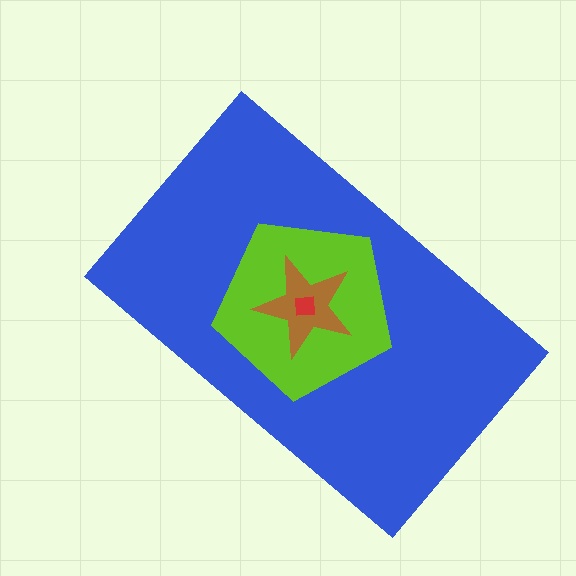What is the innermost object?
The red square.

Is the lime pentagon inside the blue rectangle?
Yes.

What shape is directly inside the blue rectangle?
The lime pentagon.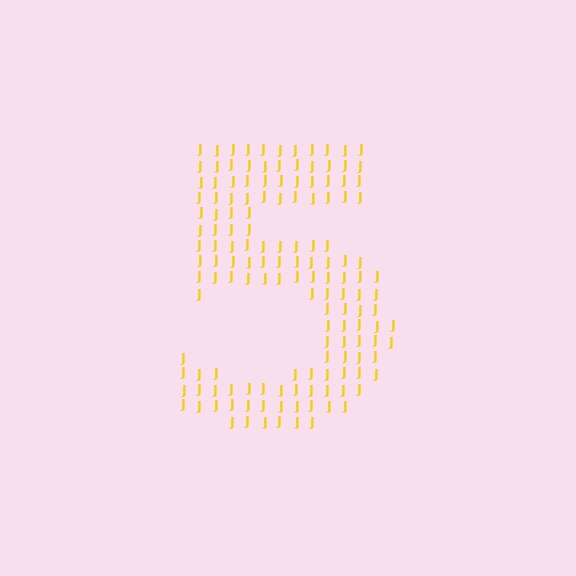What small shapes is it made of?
It is made of small letter J's.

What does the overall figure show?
The overall figure shows the digit 5.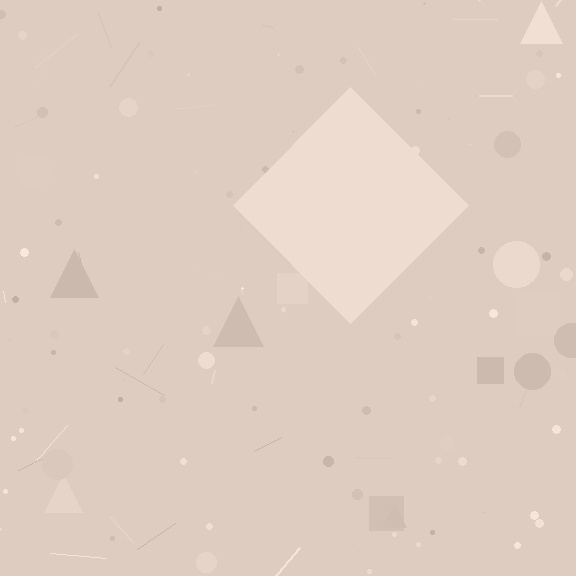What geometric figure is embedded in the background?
A diamond is embedded in the background.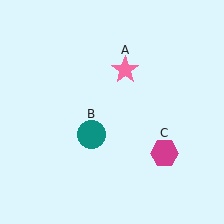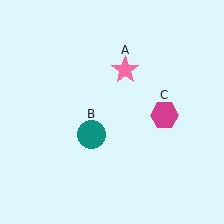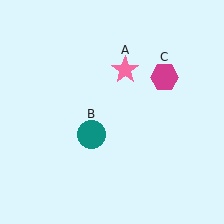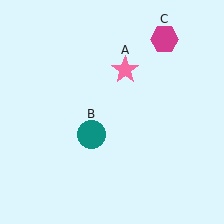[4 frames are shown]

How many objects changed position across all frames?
1 object changed position: magenta hexagon (object C).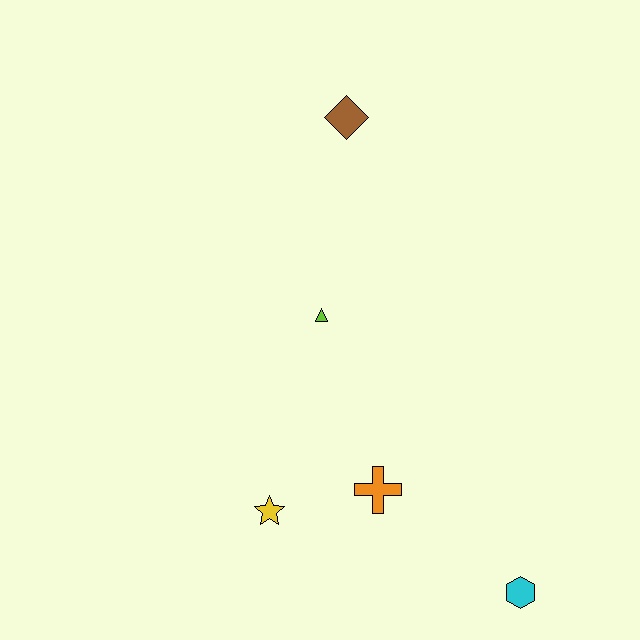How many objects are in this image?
There are 5 objects.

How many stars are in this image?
There is 1 star.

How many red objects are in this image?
There are no red objects.